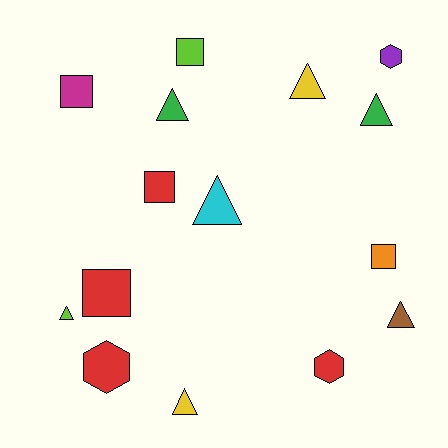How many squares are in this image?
There are 5 squares.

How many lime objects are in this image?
There are 2 lime objects.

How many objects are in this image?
There are 15 objects.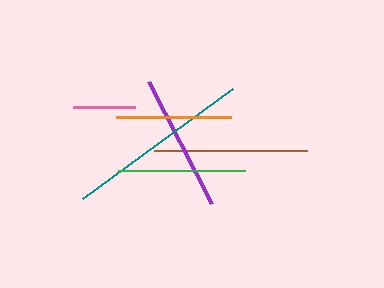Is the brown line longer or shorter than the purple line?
The brown line is longer than the purple line.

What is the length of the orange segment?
The orange segment is approximately 116 pixels long.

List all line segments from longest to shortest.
From longest to shortest: teal, brown, purple, green, orange, pink.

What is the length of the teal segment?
The teal segment is approximately 187 pixels long.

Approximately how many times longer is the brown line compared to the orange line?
The brown line is approximately 1.3 times the length of the orange line.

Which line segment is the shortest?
The pink line is the shortest at approximately 62 pixels.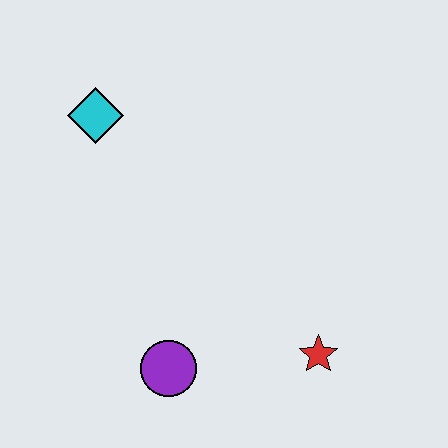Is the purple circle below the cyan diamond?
Yes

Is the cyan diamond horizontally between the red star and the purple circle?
No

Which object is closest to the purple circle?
The red star is closest to the purple circle.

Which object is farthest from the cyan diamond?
The red star is farthest from the cyan diamond.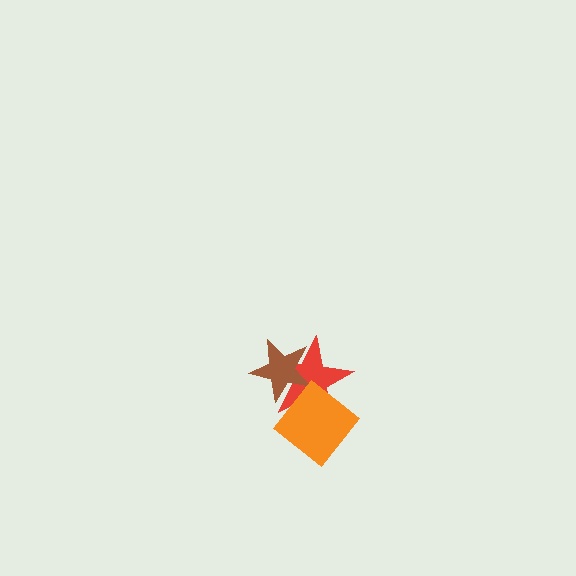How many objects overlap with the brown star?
2 objects overlap with the brown star.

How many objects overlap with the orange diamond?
2 objects overlap with the orange diamond.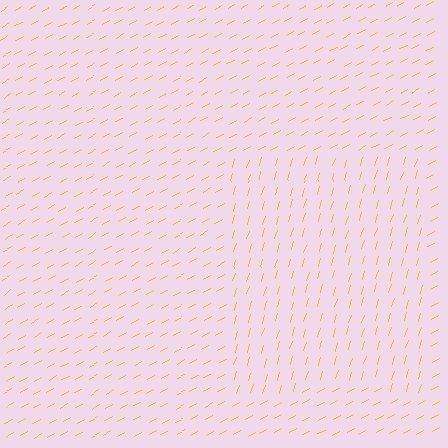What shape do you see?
I see a rectangle.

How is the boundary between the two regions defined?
The boundary is defined purely by a change in line orientation (approximately 45 degrees difference). All lines are the same color and thickness.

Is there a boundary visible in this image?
Yes, there is a texture boundary formed by a change in line orientation.